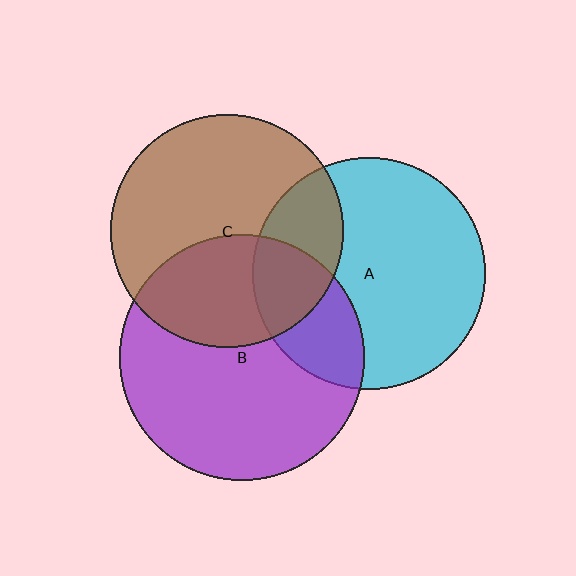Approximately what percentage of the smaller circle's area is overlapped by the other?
Approximately 25%.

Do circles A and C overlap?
Yes.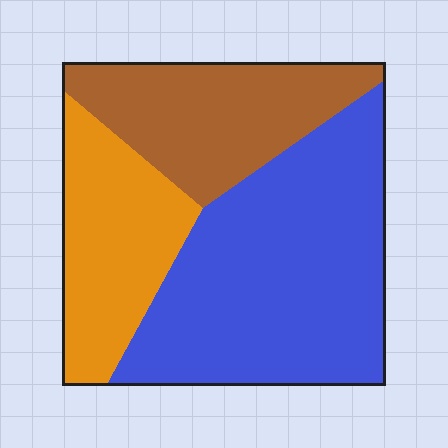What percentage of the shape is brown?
Brown covers around 25% of the shape.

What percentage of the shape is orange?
Orange covers roughly 25% of the shape.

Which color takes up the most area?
Blue, at roughly 50%.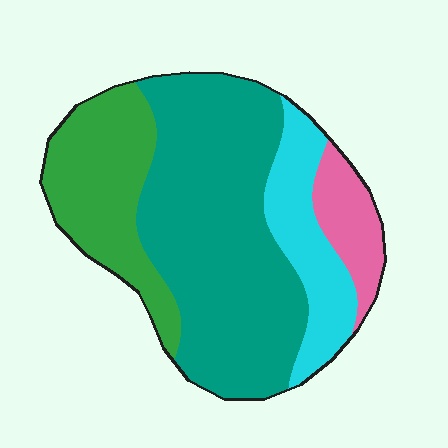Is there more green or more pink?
Green.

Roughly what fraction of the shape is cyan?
Cyan covers about 15% of the shape.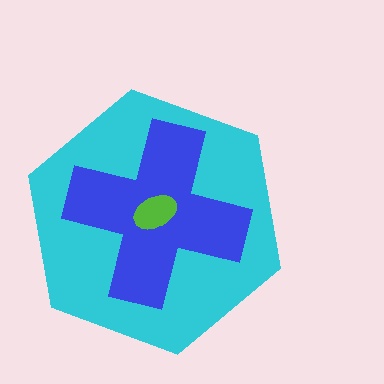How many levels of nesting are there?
3.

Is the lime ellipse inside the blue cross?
Yes.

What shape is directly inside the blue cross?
The lime ellipse.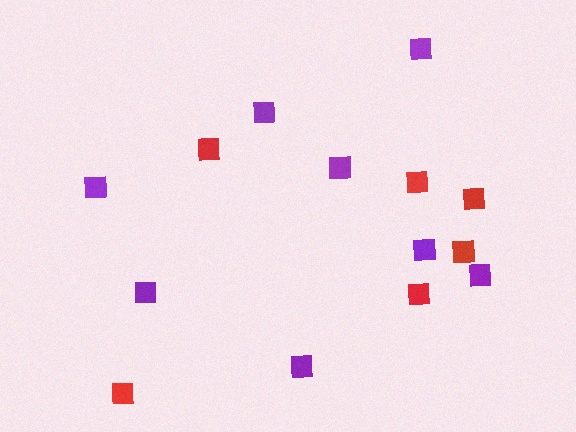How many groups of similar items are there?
There are 2 groups: one group of purple squares (8) and one group of red squares (6).